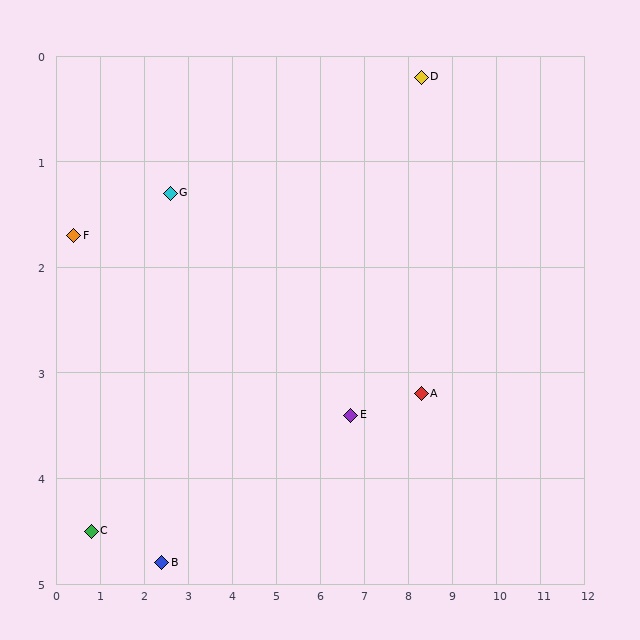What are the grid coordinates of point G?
Point G is at approximately (2.6, 1.3).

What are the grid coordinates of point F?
Point F is at approximately (0.4, 1.7).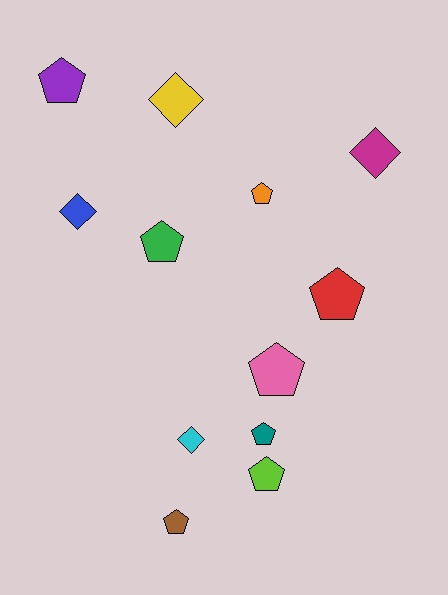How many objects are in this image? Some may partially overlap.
There are 12 objects.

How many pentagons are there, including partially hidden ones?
There are 8 pentagons.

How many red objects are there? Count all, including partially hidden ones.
There is 1 red object.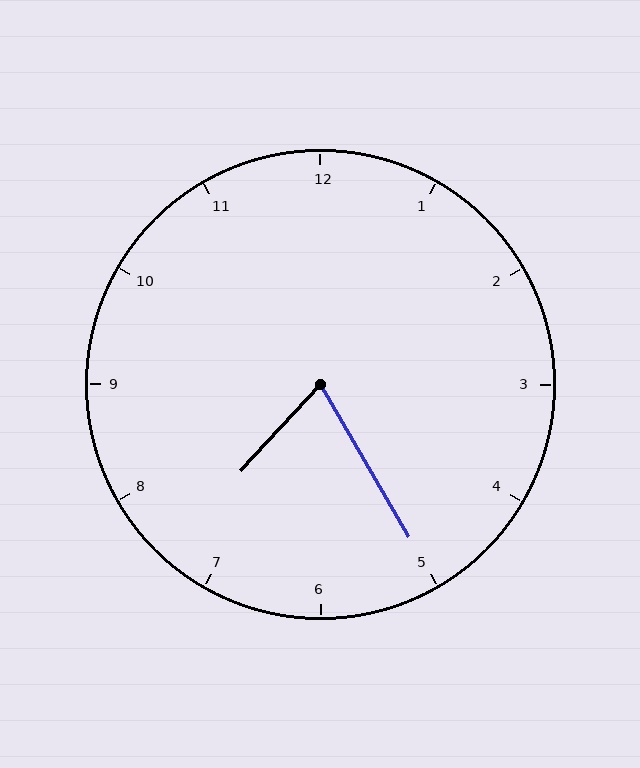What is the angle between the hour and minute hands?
Approximately 72 degrees.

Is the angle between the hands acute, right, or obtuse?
It is acute.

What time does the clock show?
7:25.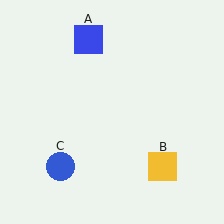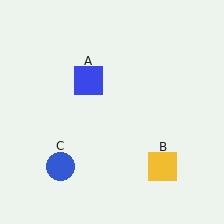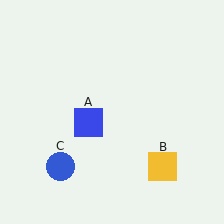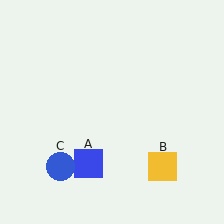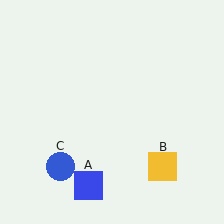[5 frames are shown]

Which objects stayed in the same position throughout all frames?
Yellow square (object B) and blue circle (object C) remained stationary.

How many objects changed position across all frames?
1 object changed position: blue square (object A).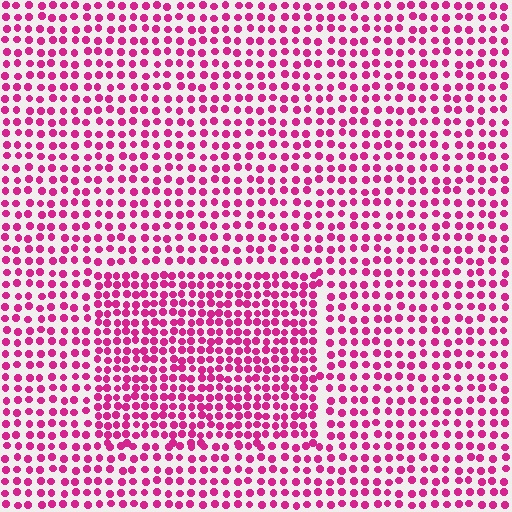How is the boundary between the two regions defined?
The boundary is defined by a change in element density (approximately 1.5x ratio). All elements are the same color, size, and shape.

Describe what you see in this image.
The image contains small magenta elements arranged at two different densities. A rectangle-shaped region is visible where the elements are more densely packed than the surrounding area.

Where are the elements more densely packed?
The elements are more densely packed inside the rectangle boundary.